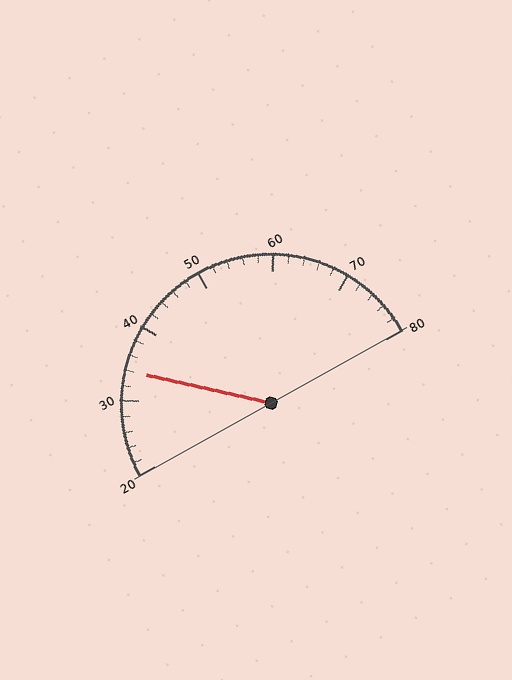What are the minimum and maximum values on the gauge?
The gauge ranges from 20 to 80.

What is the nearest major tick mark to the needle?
The nearest major tick mark is 30.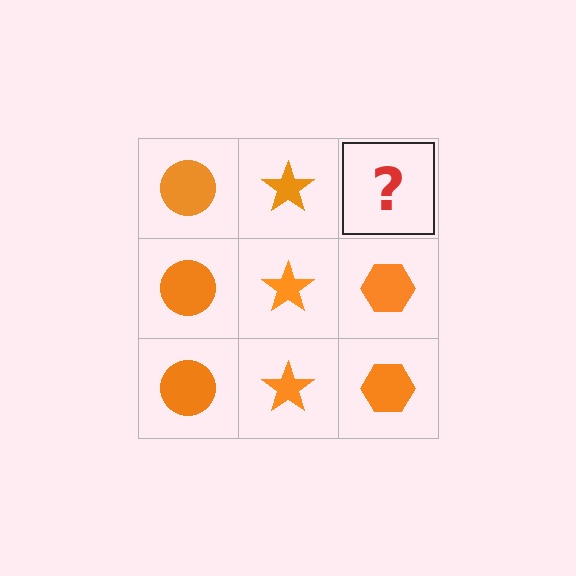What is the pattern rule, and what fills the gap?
The rule is that each column has a consistent shape. The gap should be filled with an orange hexagon.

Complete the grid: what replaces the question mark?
The question mark should be replaced with an orange hexagon.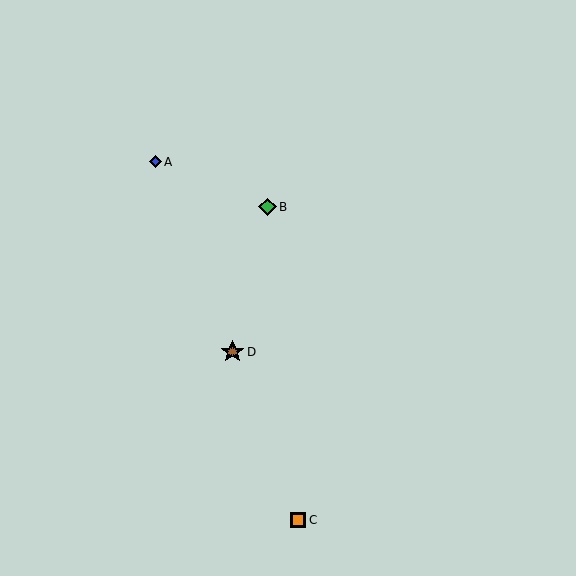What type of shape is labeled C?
Shape C is an orange square.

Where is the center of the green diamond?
The center of the green diamond is at (267, 207).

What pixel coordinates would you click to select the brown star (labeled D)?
Click at (232, 352) to select the brown star D.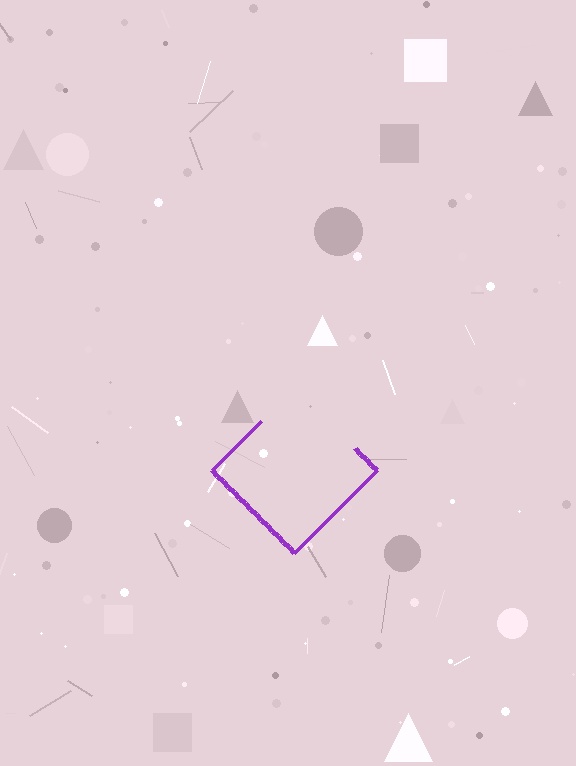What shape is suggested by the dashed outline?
The dashed outline suggests a diamond.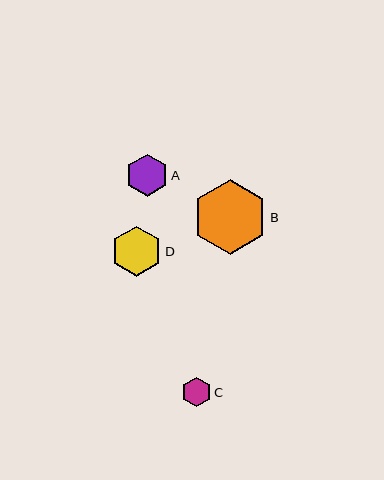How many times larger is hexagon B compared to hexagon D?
Hexagon B is approximately 1.5 times the size of hexagon D.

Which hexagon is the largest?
Hexagon B is the largest with a size of approximately 75 pixels.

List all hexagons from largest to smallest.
From largest to smallest: B, D, A, C.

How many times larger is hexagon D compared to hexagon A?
Hexagon D is approximately 1.2 times the size of hexagon A.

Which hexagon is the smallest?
Hexagon C is the smallest with a size of approximately 29 pixels.